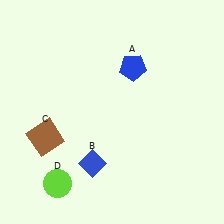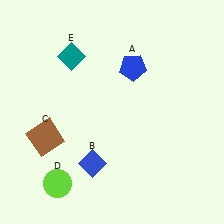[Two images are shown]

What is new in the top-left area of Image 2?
A teal diamond (E) was added in the top-left area of Image 2.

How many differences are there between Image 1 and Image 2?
There is 1 difference between the two images.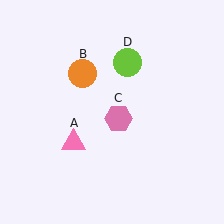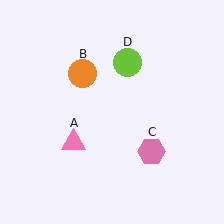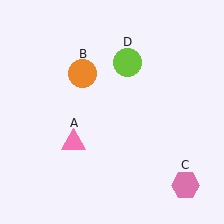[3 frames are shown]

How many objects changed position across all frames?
1 object changed position: pink hexagon (object C).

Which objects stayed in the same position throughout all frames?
Pink triangle (object A) and orange circle (object B) and lime circle (object D) remained stationary.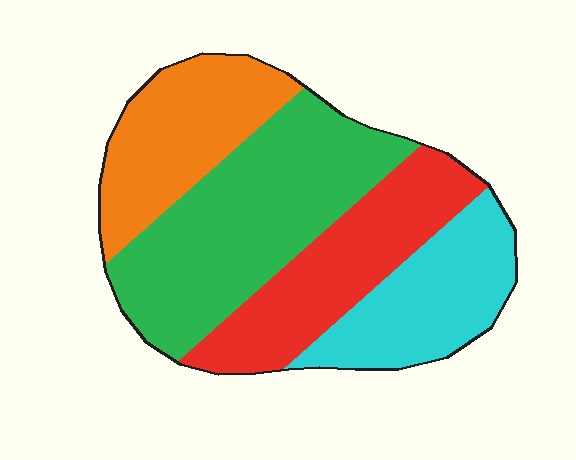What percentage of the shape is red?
Red takes up about one quarter (1/4) of the shape.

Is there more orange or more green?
Green.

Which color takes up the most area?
Green, at roughly 35%.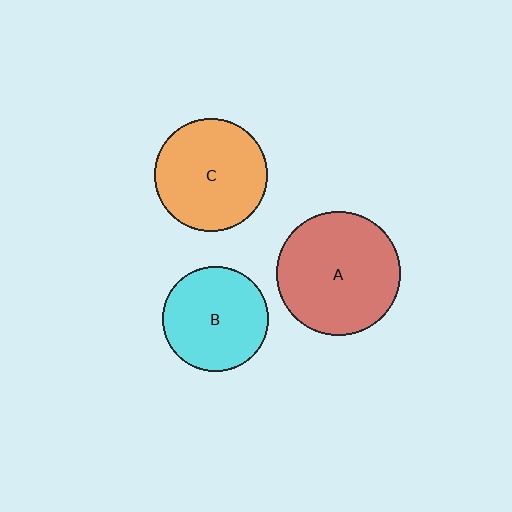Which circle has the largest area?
Circle A (red).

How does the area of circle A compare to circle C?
Approximately 1.2 times.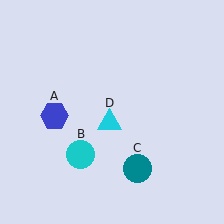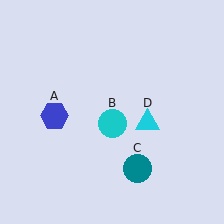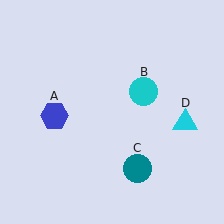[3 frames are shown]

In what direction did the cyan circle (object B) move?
The cyan circle (object B) moved up and to the right.